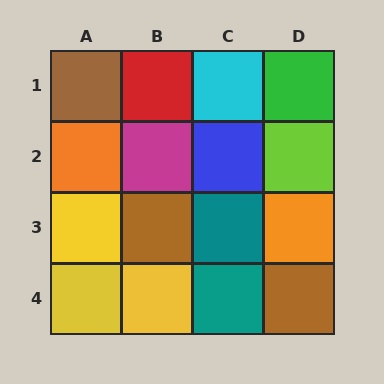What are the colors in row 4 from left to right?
Yellow, yellow, teal, brown.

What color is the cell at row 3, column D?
Orange.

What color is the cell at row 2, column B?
Magenta.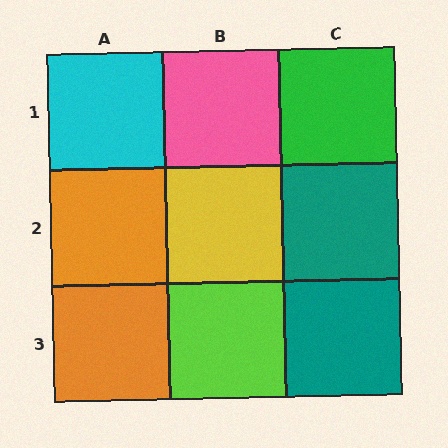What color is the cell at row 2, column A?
Orange.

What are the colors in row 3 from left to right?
Orange, lime, teal.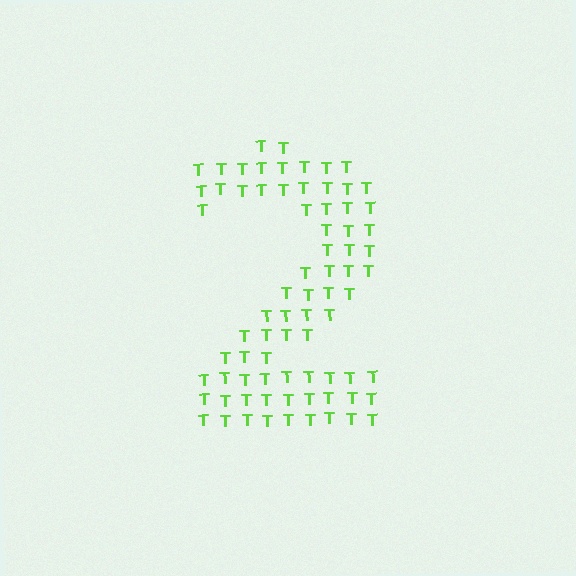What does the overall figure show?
The overall figure shows the digit 2.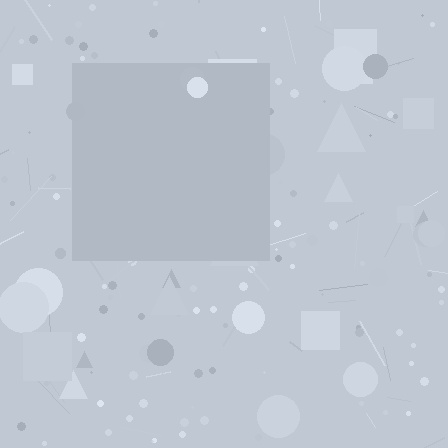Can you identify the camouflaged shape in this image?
The camouflaged shape is a square.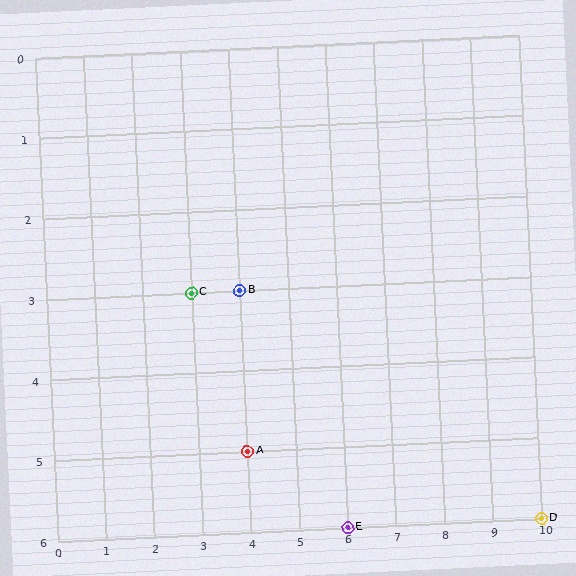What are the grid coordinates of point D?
Point D is at grid coordinates (10, 6).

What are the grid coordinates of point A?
Point A is at grid coordinates (4, 5).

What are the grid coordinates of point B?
Point B is at grid coordinates (4, 3).